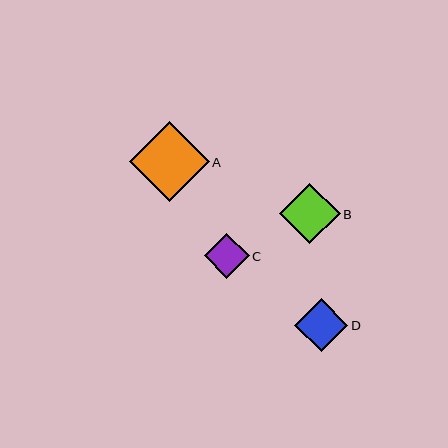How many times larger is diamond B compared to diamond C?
Diamond B is approximately 1.3 times the size of diamond C.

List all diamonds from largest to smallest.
From largest to smallest: A, B, D, C.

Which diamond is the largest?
Diamond A is the largest with a size of approximately 80 pixels.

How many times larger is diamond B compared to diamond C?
Diamond B is approximately 1.3 times the size of diamond C.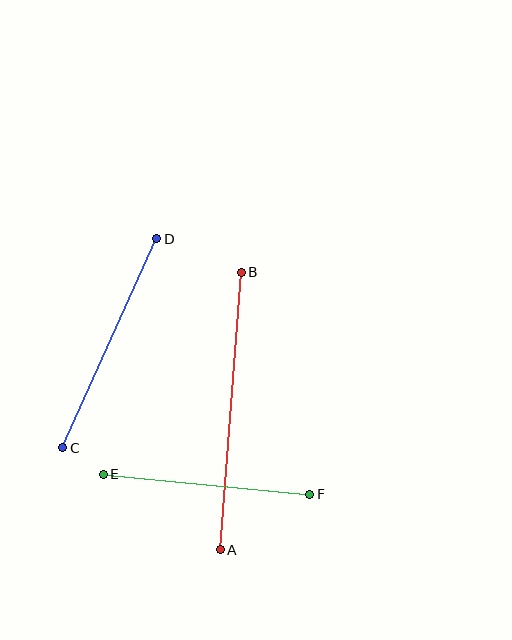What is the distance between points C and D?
The distance is approximately 229 pixels.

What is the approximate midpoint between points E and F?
The midpoint is at approximately (206, 484) pixels.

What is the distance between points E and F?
The distance is approximately 208 pixels.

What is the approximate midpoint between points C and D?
The midpoint is at approximately (110, 343) pixels.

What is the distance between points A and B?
The distance is approximately 278 pixels.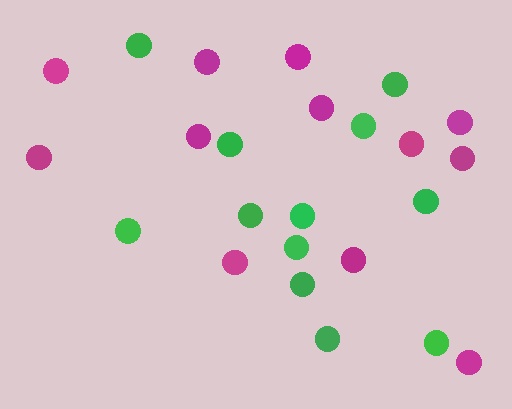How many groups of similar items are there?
There are 2 groups: one group of magenta circles (12) and one group of green circles (12).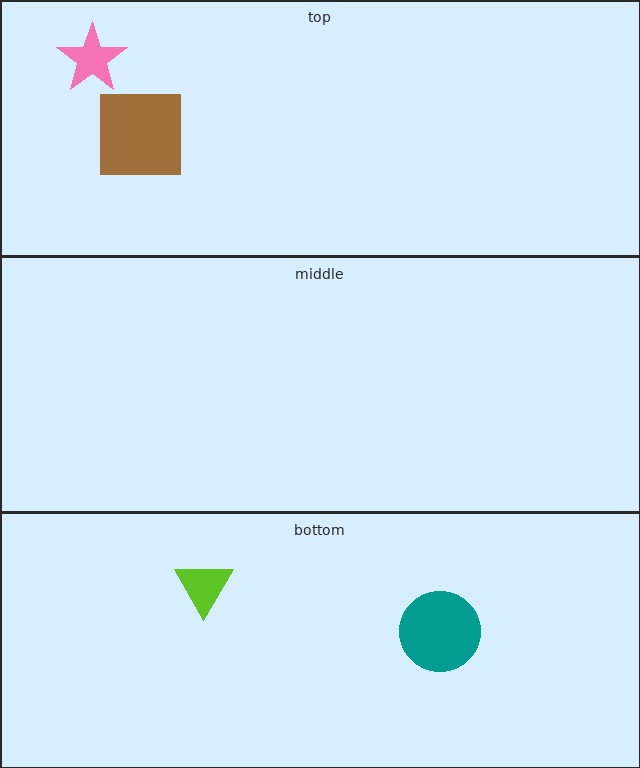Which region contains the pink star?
The top region.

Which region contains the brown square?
The top region.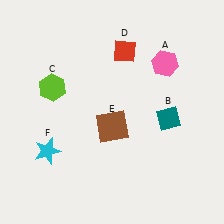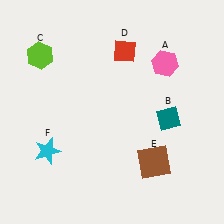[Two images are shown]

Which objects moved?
The objects that moved are: the lime hexagon (C), the brown square (E).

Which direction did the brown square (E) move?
The brown square (E) moved right.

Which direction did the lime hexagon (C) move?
The lime hexagon (C) moved up.